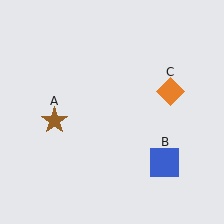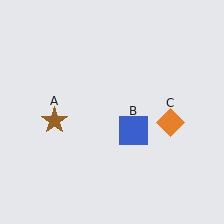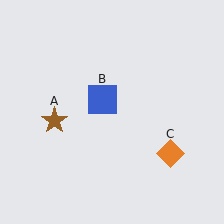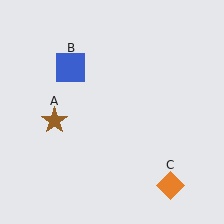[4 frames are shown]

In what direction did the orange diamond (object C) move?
The orange diamond (object C) moved down.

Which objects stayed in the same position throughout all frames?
Brown star (object A) remained stationary.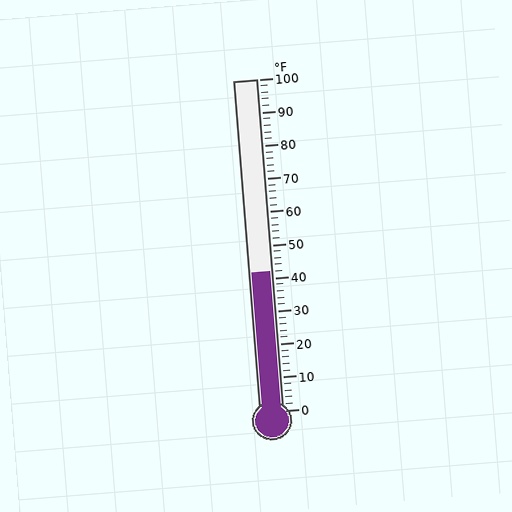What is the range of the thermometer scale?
The thermometer scale ranges from 0°F to 100°F.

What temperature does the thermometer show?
The thermometer shows approximately 42°F.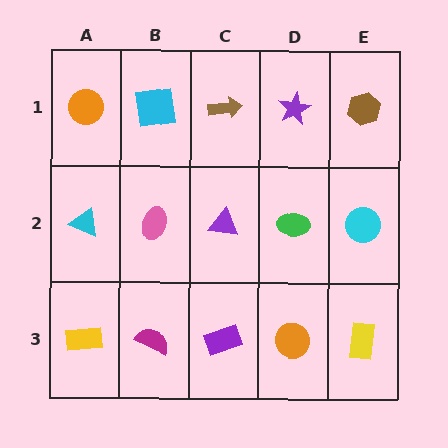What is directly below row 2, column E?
A yellow rectangle.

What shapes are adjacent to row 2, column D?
A purple star (row 1, column D), an orange circle (row 3, column D), a purple triangle (row 2, column C), a cyan circle (row 2, column E).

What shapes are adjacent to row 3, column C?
A purple triangle (row 2, column C), a magenta semicircle (row 3, column B), an orange circle (row 3, column D).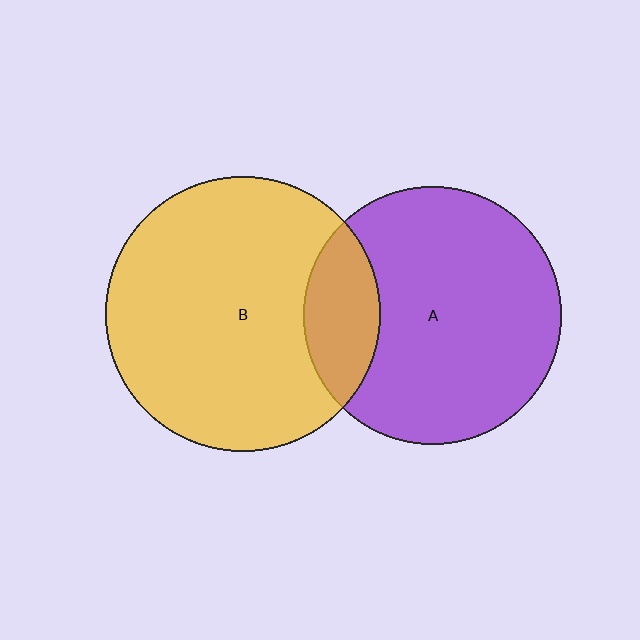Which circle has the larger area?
Circle B (yellow).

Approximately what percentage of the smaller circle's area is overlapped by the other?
Approximately 20%.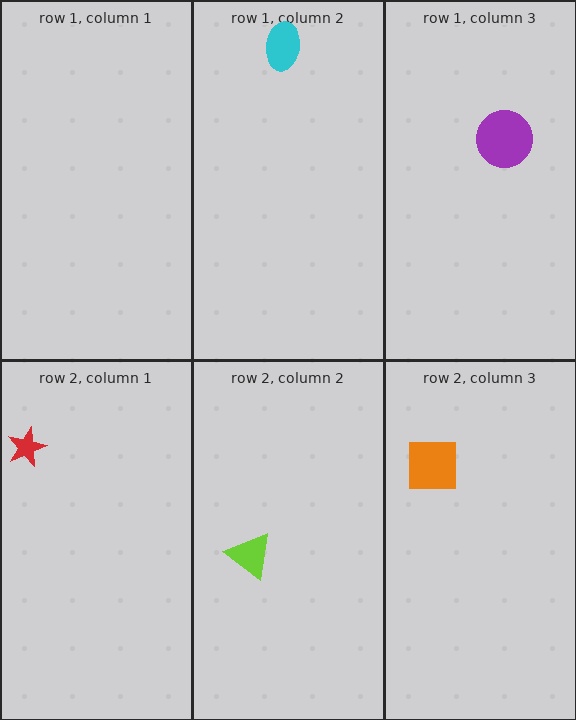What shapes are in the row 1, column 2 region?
The cyan ellipse.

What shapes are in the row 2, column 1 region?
The red star.